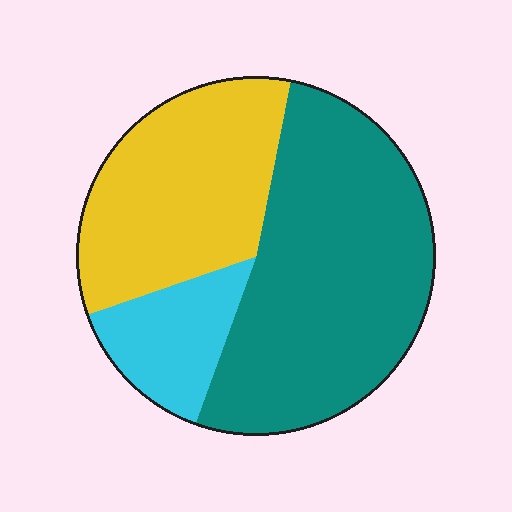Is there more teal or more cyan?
Teal.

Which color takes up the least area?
Cyan, at roughly 15%.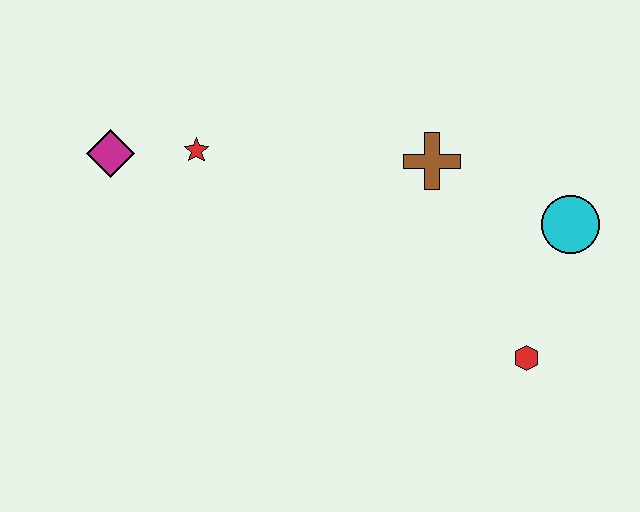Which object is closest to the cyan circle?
The red hexagon is closest to the cyan circle.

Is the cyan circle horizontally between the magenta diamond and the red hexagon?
No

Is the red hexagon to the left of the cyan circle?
Yes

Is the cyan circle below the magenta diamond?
Yes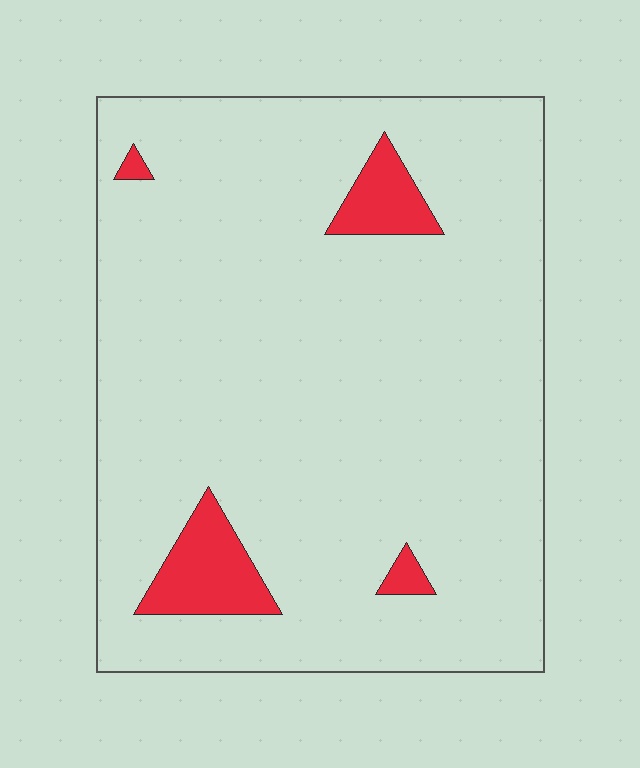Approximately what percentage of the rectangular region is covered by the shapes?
Approximately 5%.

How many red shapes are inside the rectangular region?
4.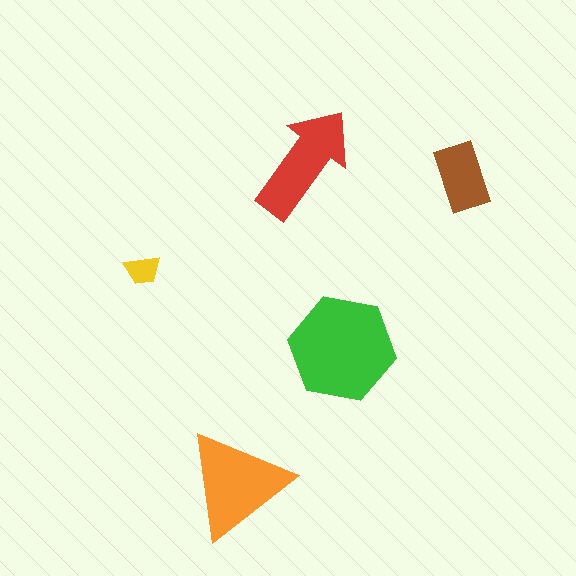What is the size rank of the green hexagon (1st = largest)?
1st.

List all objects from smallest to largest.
The yellow trapezoid, the brown rectangle, the red arrow, the orange triangle, the green hexagon.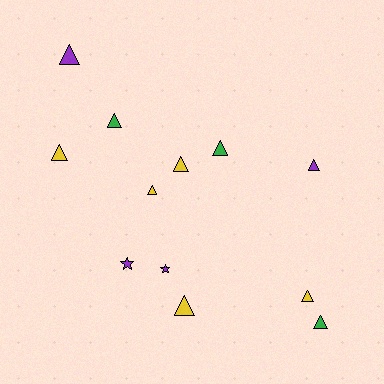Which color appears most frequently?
Yellow, with 5 objects.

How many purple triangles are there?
There are 2 purple triangles.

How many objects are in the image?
There are 12 objects.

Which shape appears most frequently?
Triangle, with 10 objects.